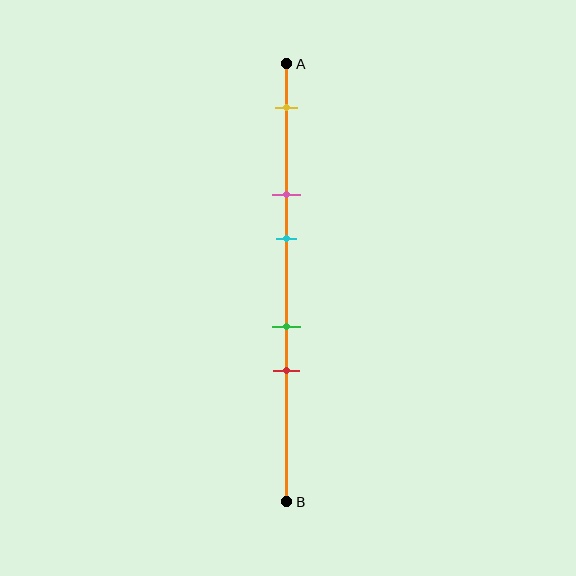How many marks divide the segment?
There are 5 marks dividing the segment.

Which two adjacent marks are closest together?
The green and red marks are the closest adjacent pair.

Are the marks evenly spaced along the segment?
No, the marks are not evenly spaced.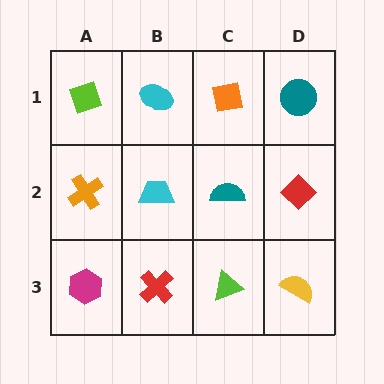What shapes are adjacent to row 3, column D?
A red diamond (row 2, column D), a lime triangle (row 3, column C).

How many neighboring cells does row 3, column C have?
3.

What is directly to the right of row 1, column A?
A cyan ellipse.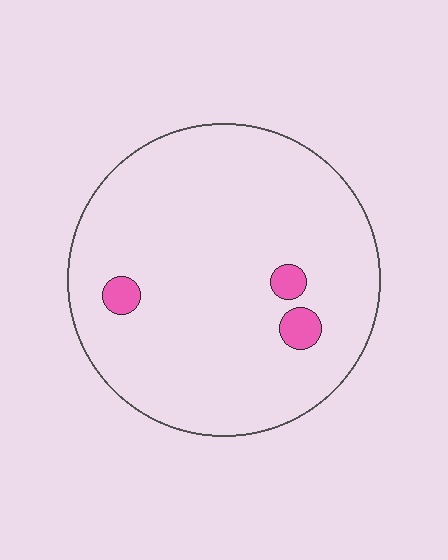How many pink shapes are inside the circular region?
3.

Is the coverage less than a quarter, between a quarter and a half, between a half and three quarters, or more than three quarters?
Less than a quarter.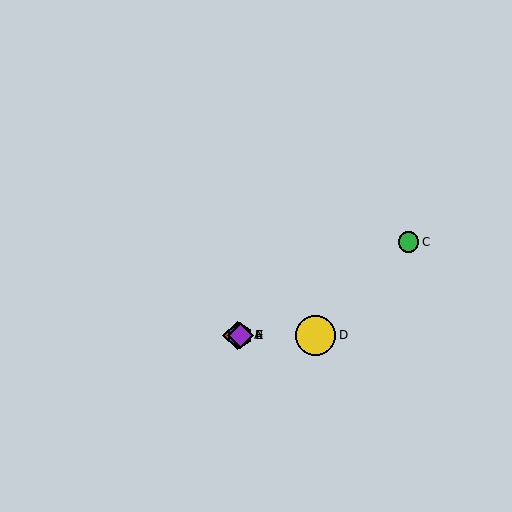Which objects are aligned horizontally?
Objects A, B, D, E are aligned horizontally.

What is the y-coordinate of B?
Object B is at y≈335.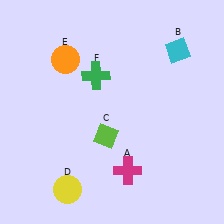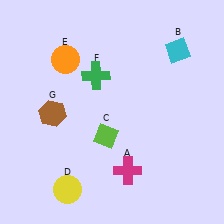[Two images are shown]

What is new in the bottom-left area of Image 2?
A brown hexagon (G) was added in the bottom-left area of Image 2.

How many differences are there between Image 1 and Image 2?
There is 1 difference between the two images.